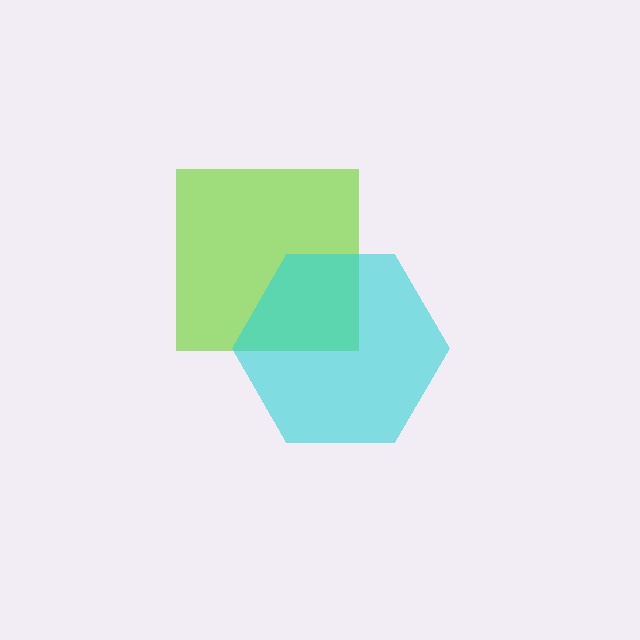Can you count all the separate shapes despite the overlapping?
Yes, there are 2 separate shapes.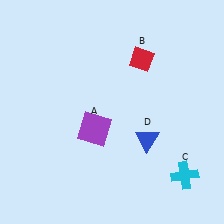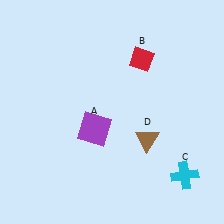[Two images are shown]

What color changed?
The triangle (D) changed from blue in Image 1 to brown in Image 2.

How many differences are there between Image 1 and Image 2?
There is 1 difference between the two images.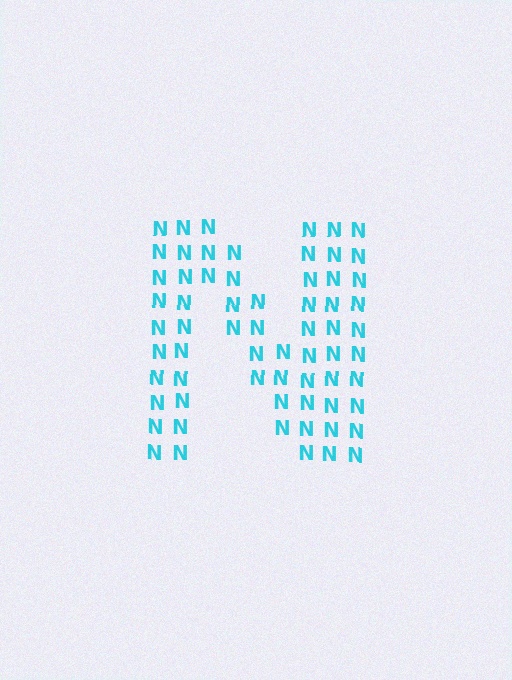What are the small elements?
The small elements are letter N's.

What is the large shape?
The large shape is the letter N.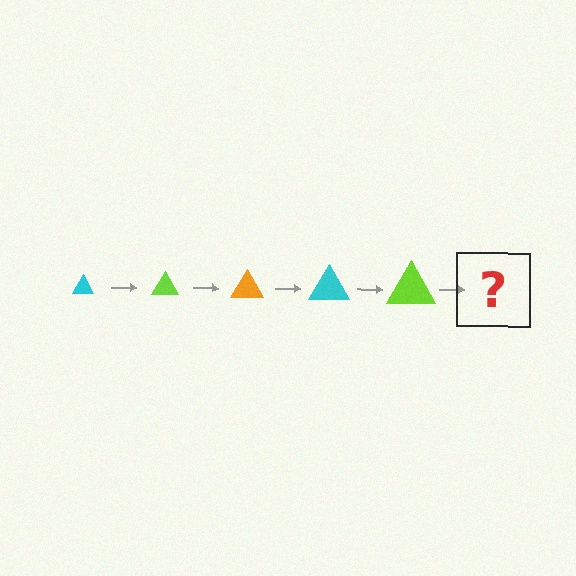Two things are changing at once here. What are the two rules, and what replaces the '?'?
The two rules are that the triangle grows larger each step and the color cycles through cyan, lime, and orange. The '?' should be an orange triangle, larger than the previous one.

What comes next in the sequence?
The next element should be an orange triangle, larger than the previous one.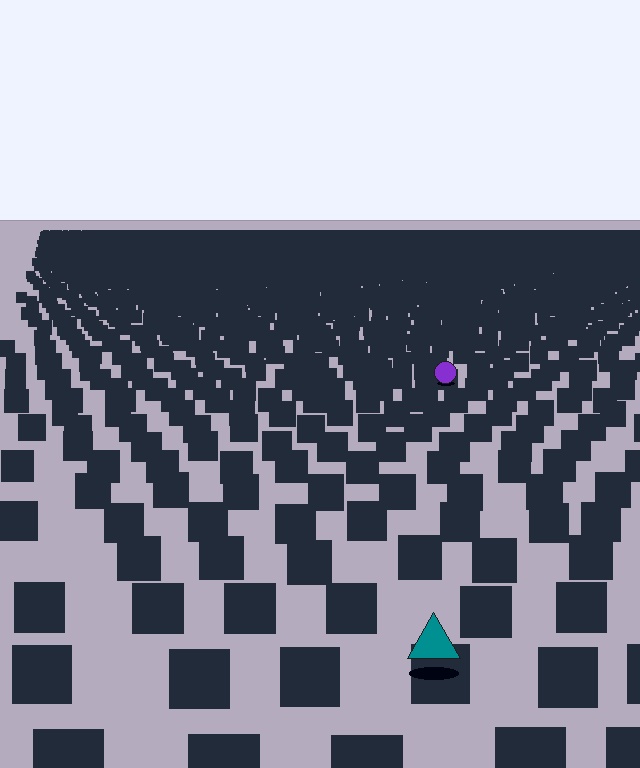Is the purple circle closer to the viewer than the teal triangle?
No. The teal triangle is closer — you can tell from the texture gradient: the ground texture is coarser near it.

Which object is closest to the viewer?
The teal triangle is closest. The texture marks near it are larger and more spread out.